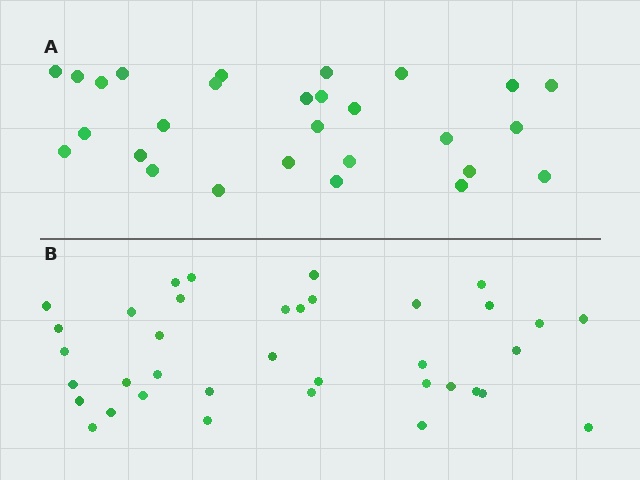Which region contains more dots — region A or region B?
Region B (the bottom region) has more dots.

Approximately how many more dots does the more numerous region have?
Region B has roughly 8 or so more dots than region A.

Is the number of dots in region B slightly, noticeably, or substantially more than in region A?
Region B has noticeably more, but not dramatically so. The ratio is roughly 1.3 to 1.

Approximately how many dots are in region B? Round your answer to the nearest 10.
About 40 dots. (The exact count is 37, which rounds to 40.)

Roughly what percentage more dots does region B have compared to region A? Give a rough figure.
About 30% more.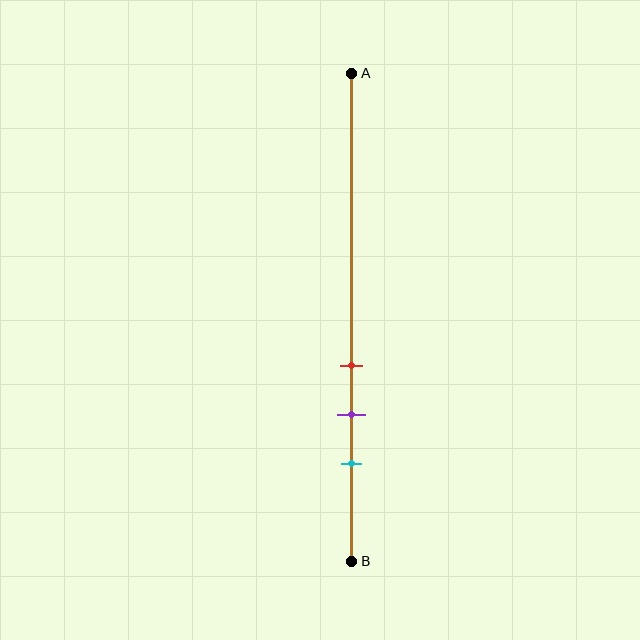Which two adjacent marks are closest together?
The red and purple marks are the closest adjacent pair.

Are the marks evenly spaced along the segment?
Yes, the marks are approximately evenly spaced.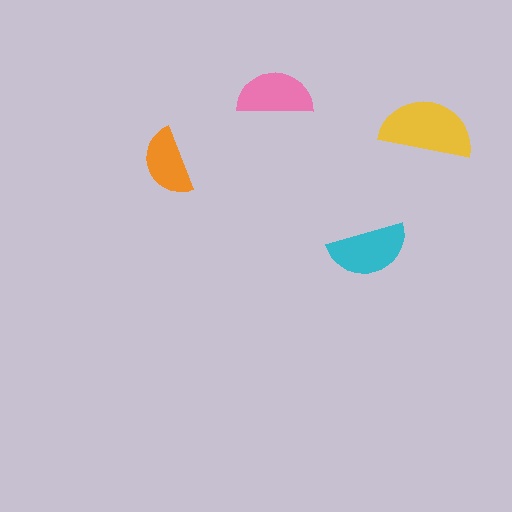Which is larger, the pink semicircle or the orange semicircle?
The pink one.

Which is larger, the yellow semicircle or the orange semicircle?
The yellow one.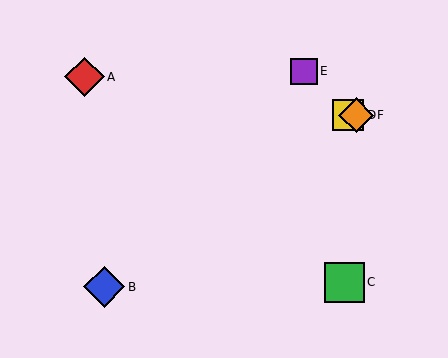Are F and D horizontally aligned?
Yes, both are at y≈115.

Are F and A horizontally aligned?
No, F is at y≈115 and A is at y≈77.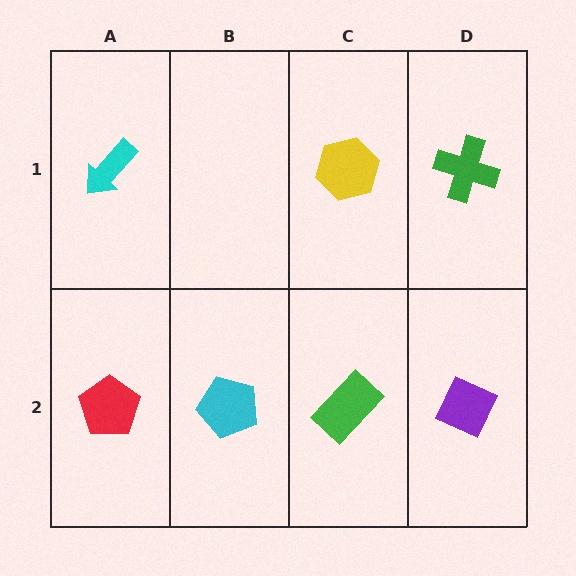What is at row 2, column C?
A green rectangle.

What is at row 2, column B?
A cyan pentagon.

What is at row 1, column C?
A yellow hexagon.